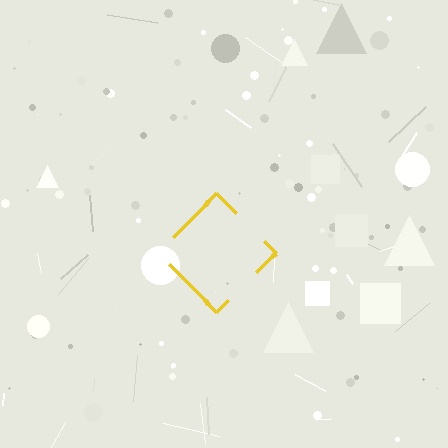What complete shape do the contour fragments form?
The contour fragments form a diamond.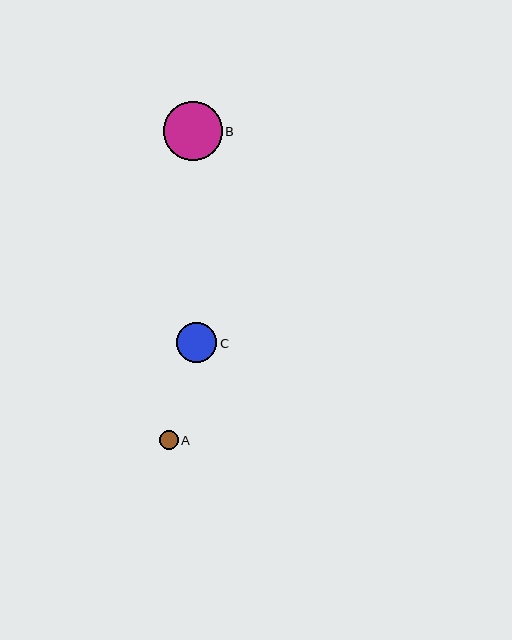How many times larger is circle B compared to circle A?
Circle B is approximately 3.1 times the size of circle A.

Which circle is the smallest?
Circle A is the smallest with a size of approximately 19 pixels.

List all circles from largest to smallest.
From largest to smallest: B, C, A.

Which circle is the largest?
Circle B is the largest with a size of approximately 59 pixels.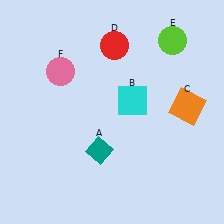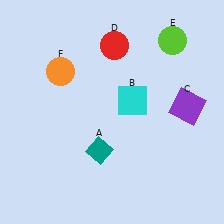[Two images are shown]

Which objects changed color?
C changed from orange to purple. F changed from pink to orange.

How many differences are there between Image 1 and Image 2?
There are 2 differences between the two images.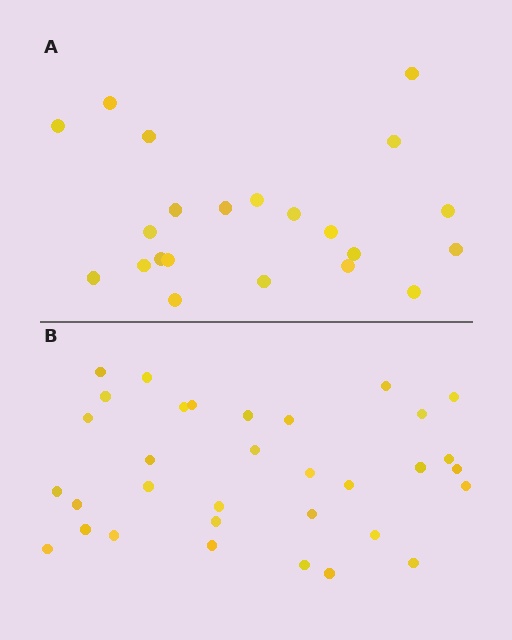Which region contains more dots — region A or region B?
Region B (the bottom region) has more dots.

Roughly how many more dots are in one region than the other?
Region B has roughly 12 or so more dots than region A.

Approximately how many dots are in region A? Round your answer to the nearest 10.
About 20 dots. (The exact count is 22, which rounds to 20.)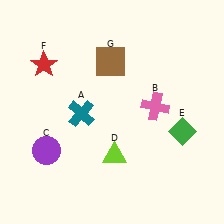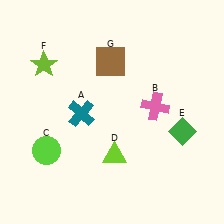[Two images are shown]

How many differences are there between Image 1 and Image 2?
There are 2 differences between the two images.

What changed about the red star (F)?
In Image 1, F is red. In Image 2, it changed to lime.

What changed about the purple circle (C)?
In Image 1, C is purple. In Image 2, it changed to lime.